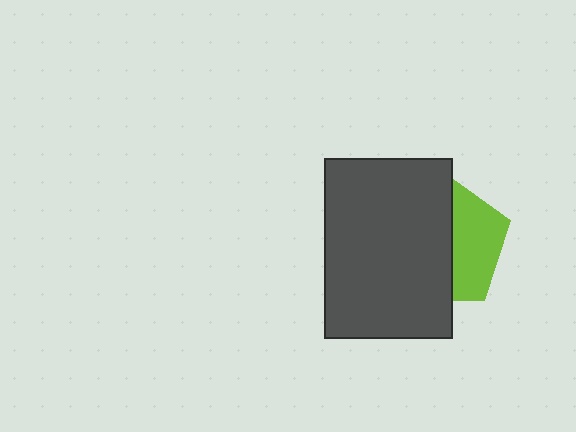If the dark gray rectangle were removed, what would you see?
You would see the complete lime pentagon.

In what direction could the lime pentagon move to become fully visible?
The lime pentagon could move right. That would shift it out from behind the dark gray rectangle entirely.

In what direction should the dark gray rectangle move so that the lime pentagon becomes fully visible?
The dark gray rectangle should move left. That is the shortest direction to clear the overlap and leave the lime pentagon fully visible.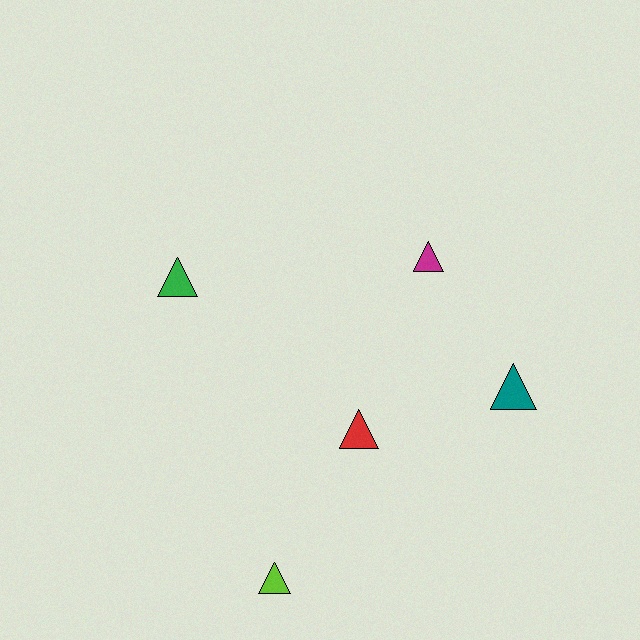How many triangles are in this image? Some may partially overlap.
There are 5 triangles.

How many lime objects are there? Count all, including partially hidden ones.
There is 1 lime object.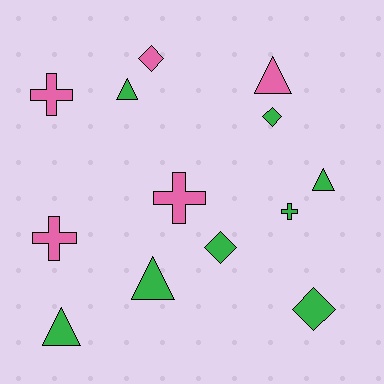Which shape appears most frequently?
Triangle, with 5 objects.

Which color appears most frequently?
Green, with 8 objects.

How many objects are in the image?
There are 13 objects.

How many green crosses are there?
There is 1 green cross.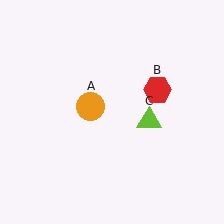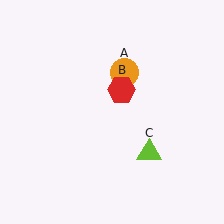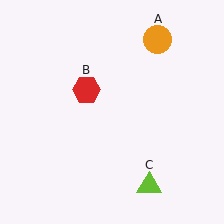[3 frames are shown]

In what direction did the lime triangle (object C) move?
The lime triangle (object C) moved down.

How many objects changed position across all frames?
3 objects changed position: orange circle (object A), red hexagon (object B), lime triangle (object C).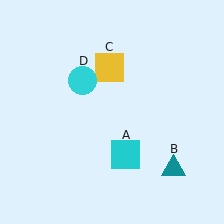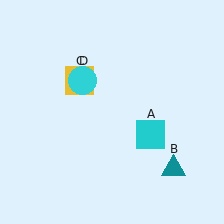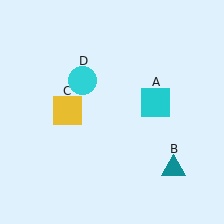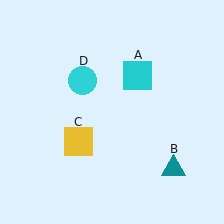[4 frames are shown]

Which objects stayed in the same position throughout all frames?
Teal triangle (object B) and cyan circle (object D) remained stationary.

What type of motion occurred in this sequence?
The cyan square (object A), yellow square (object C) rotated counterclockwise around the center of the scene.